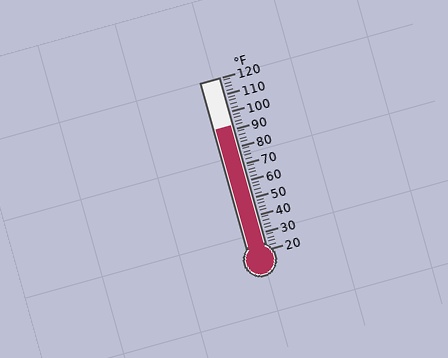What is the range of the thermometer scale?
The thermometer scale ranges from 20°F to 120°F.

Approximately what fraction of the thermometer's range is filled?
The thermometer is filled to approximately 70% of its range.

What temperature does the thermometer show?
The thermometer shows approximately 92°F.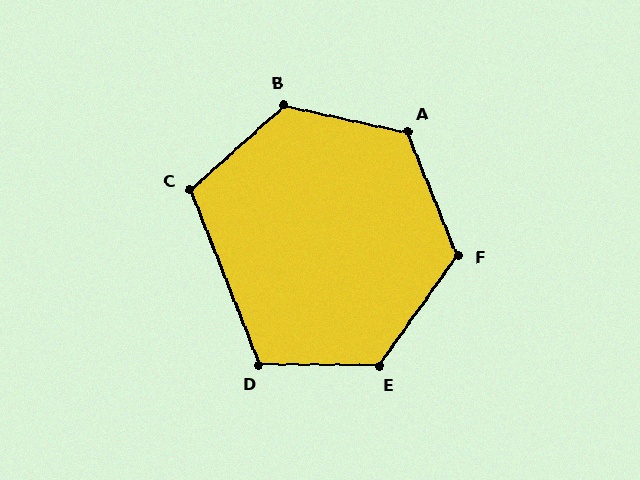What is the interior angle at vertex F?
Approximately 122 degrees (obtuse).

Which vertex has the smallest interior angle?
C, at approximately 111 degrees.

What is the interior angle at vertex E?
Approximately 125 degrees (obtuse).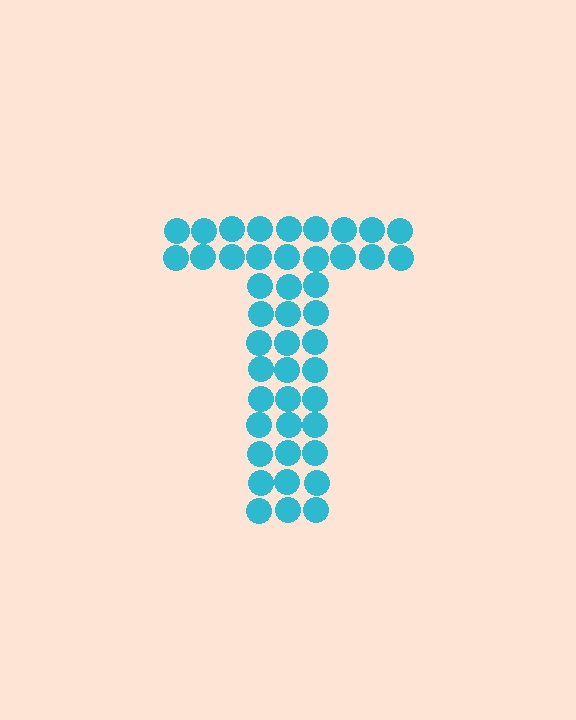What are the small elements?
The small elements are circles.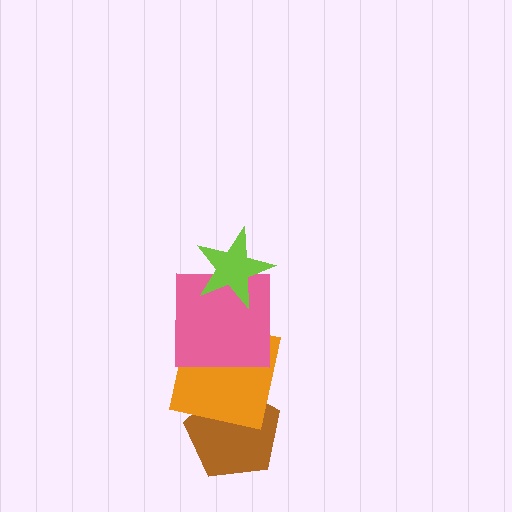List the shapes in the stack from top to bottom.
From top to bottom: the lime star, the pink square, the orange square, the brown pentagon.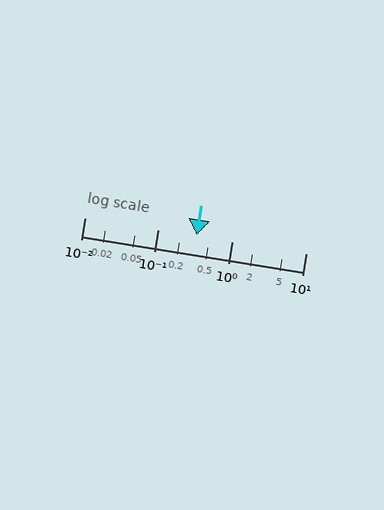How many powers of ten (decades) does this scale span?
The scale spans 3 decades, from 0.01 to 10.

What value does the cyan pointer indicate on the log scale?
The pointer indicates approximately 0.33.